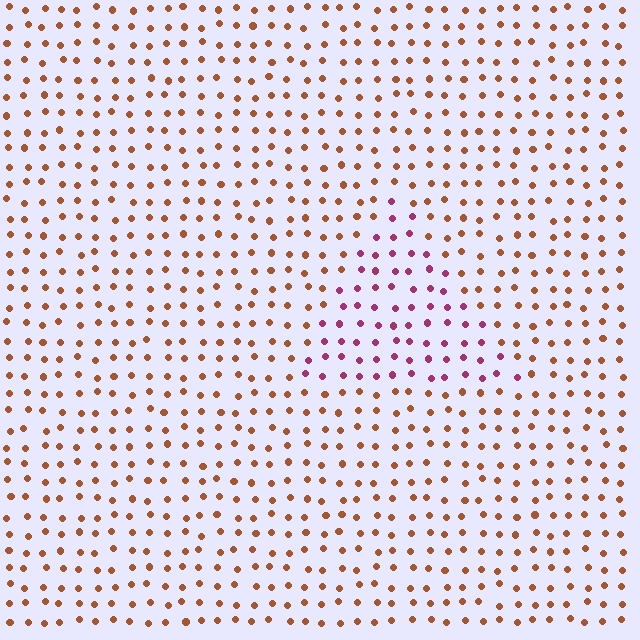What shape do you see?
I see a triangle.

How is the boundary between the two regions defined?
The boundary is defined purely by a slight shift in hue (about 55 degrees). Spacing, size, and orientation are identical on both sides.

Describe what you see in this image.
The image is filled with small brown elements in a uniform arrangement. A triangle-shaped region is visible where the elements are tinted to a slightly different hue, forming a subtle color boundary.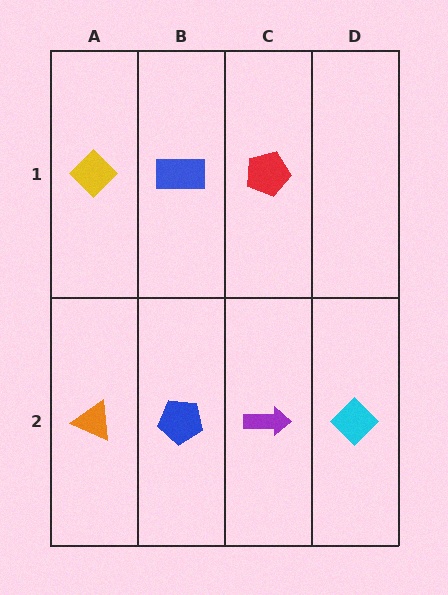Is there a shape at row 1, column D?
No, that cell is empty.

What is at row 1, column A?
A yellow diamond.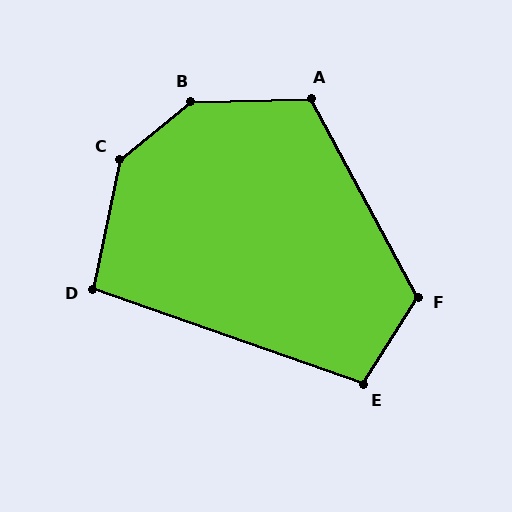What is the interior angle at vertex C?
Approximately 141 degrees (obtuse).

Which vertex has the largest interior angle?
B, at approximately 143 degrees.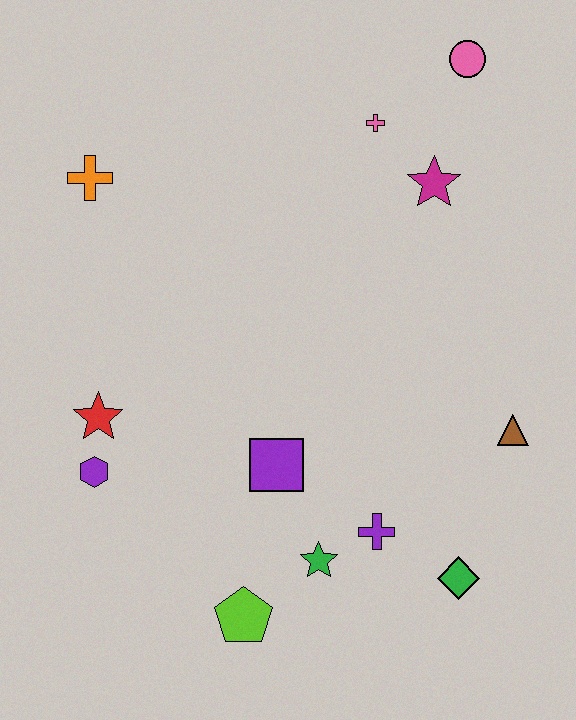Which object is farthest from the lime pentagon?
The pink circle is farthest from the lime pentagon.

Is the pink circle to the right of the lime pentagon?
Yes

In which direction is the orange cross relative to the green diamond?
The orange cross is above the green diamond.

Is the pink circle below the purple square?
No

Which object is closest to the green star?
The purple cross is closest to the green star.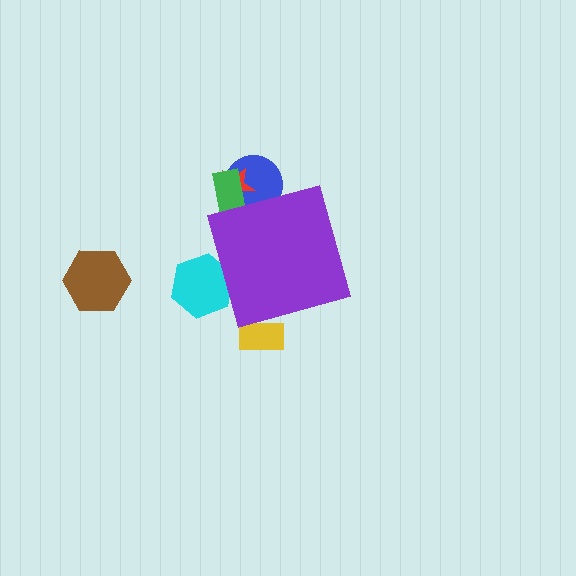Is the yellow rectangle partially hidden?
Yes, the yellow rectangle is partially hidden behind the purple diamond.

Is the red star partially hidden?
Yes, the red star is partially hidden behind the purple diamond.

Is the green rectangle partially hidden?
Yes, the green rectangle is partially hidden behind the purple diamond.